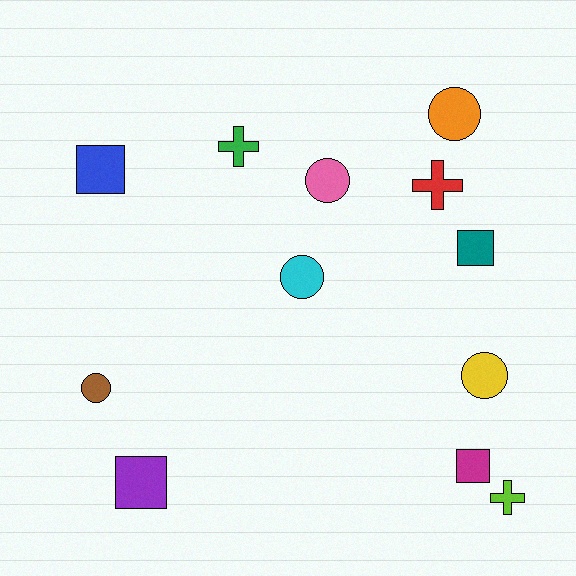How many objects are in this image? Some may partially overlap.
There are 12 objects.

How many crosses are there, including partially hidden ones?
There are 3 crosses.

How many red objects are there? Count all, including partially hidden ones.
There is 1 red object.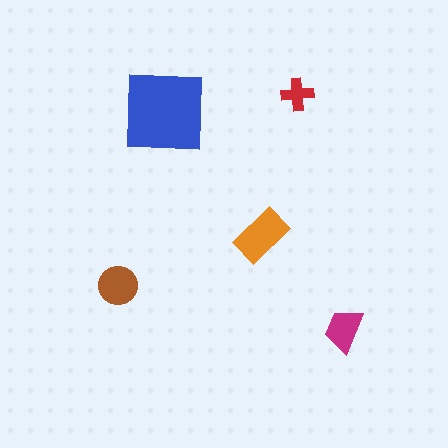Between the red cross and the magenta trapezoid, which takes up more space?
The magenta trapezoid.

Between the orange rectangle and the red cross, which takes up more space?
The orange rectangle.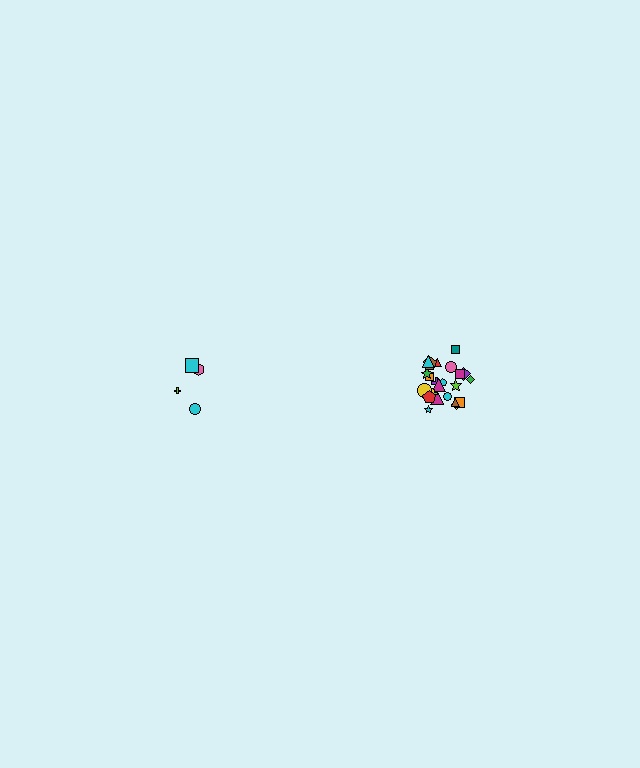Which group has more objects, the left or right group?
The right group.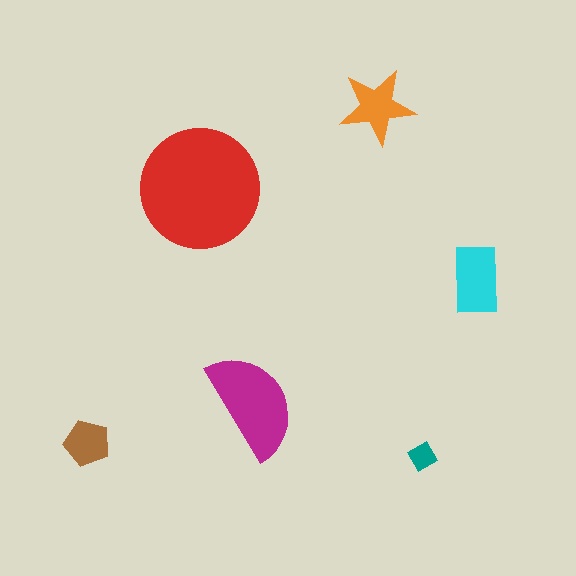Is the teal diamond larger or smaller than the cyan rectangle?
Smaller.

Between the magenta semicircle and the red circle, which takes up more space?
The red circle.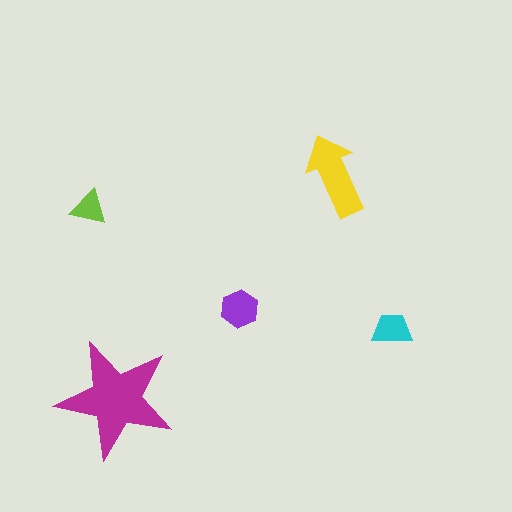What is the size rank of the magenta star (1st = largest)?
1st.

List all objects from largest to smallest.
The magenta star, the yellow arrow, the purple hexagon, the cyan trapezoid, the lime triangle.